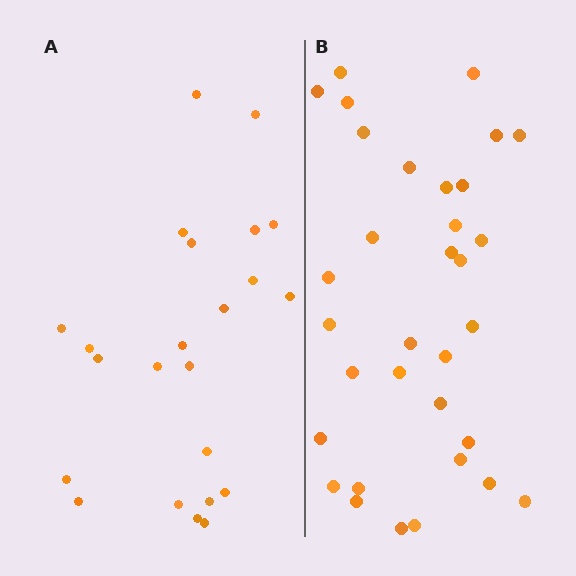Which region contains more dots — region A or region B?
Region B (the right region) has more dots.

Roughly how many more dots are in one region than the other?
Region B has roughly 10 or so more dots than region A.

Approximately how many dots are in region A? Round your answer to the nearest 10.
About 20 dots. (The exact count is 23, which rounds to 20.)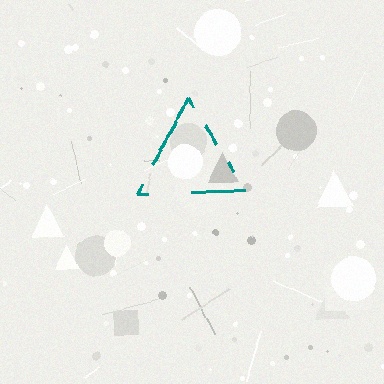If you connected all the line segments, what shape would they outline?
They would outline a triangle.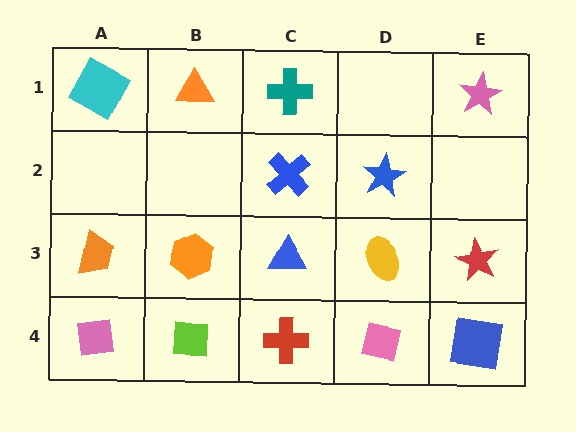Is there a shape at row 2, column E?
No, that cell is empty.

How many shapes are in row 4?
5 shapes.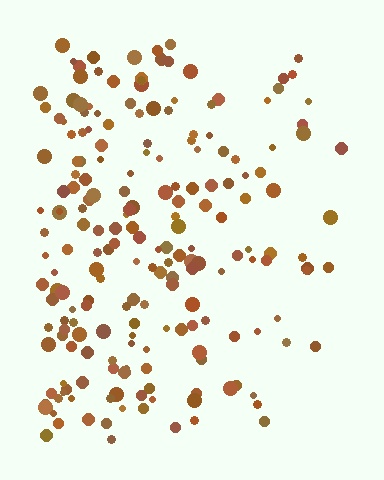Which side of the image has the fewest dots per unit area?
The right.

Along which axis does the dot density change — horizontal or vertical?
Horizontal.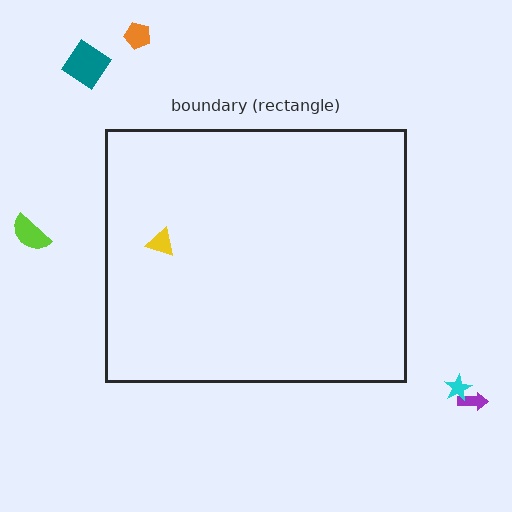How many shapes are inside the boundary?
1 inside, 5 outside.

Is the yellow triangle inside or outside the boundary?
Inside.